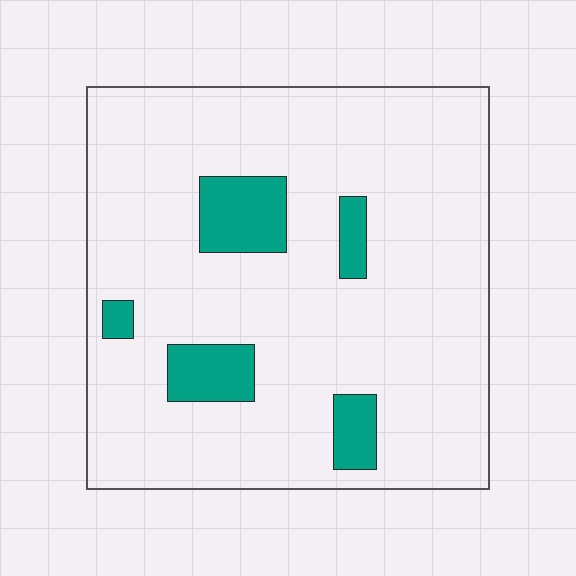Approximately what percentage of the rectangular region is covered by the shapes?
Approximately 10%.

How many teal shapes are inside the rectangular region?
5.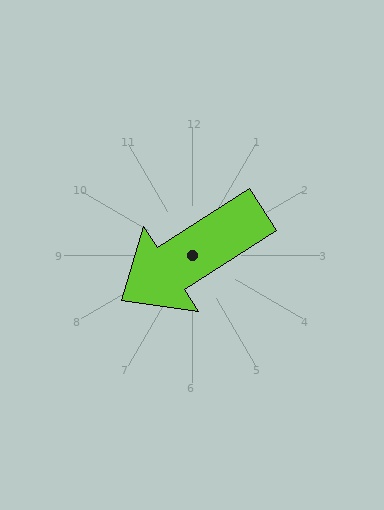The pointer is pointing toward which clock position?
Roughly 8 o'clock.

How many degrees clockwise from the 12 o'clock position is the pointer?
Approximately 237 degrees.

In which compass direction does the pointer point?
Southwest.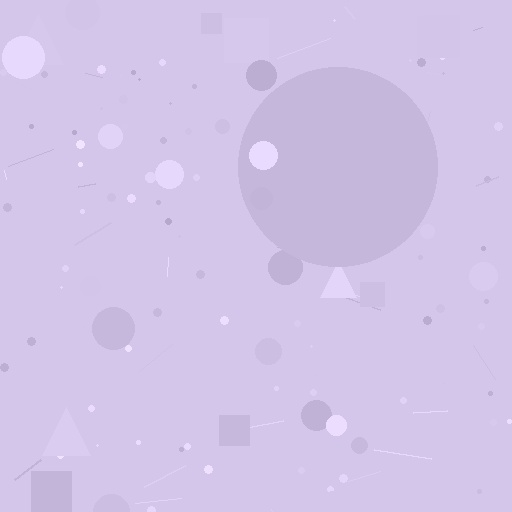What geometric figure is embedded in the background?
A circle is embedded in the background.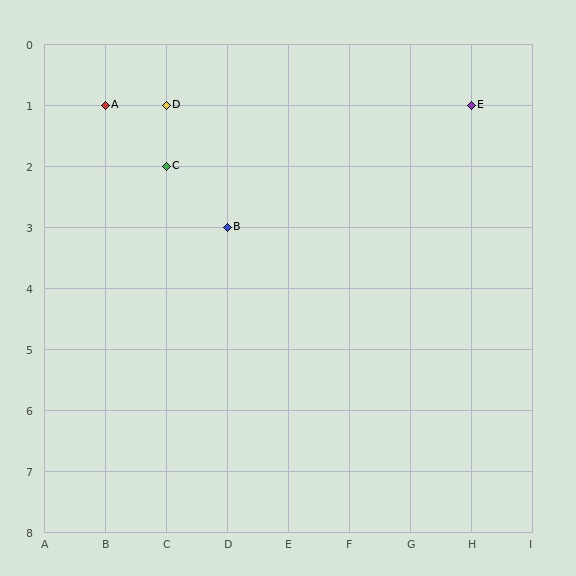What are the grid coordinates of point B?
Point B is at grid coordinates (D, 3).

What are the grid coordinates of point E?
Point E is at grid coordinates (H, 1).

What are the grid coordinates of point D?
Point D is at grid coordinates (C, 1).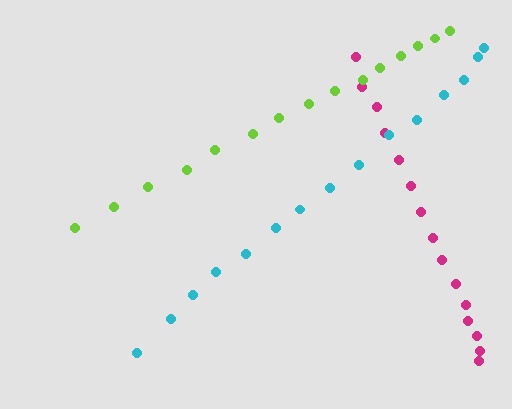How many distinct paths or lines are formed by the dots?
There are 3 distinct paths.